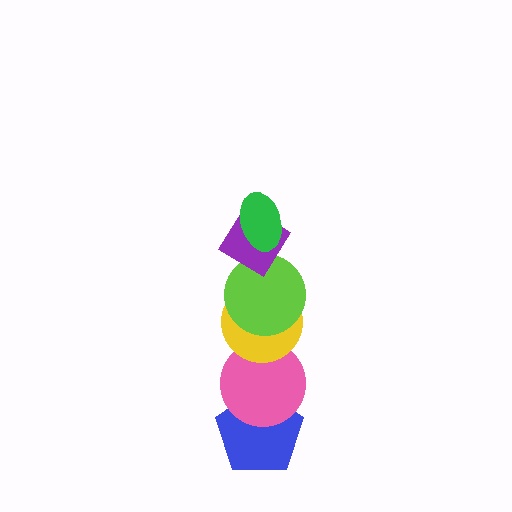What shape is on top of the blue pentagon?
The pink circle is on top of the blue pentagon.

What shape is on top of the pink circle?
The yellow circle is on top of the pink circle.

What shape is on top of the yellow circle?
The lime circle is on top of the yellow circle.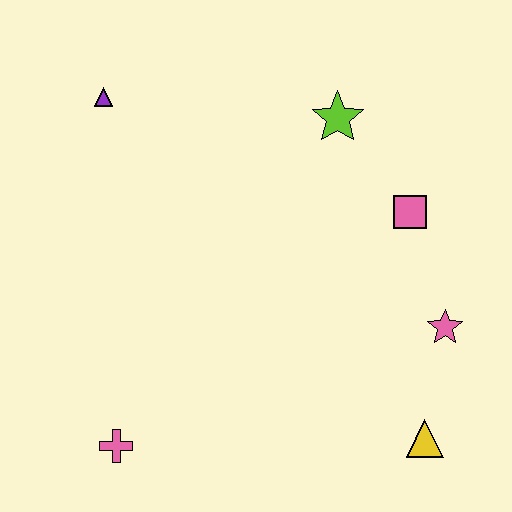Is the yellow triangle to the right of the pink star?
No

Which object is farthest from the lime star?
The pink cross is farthest from the lime star.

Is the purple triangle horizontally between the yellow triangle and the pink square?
No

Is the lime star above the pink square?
Yes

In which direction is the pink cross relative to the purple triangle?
The pink cross is below the purple triangle.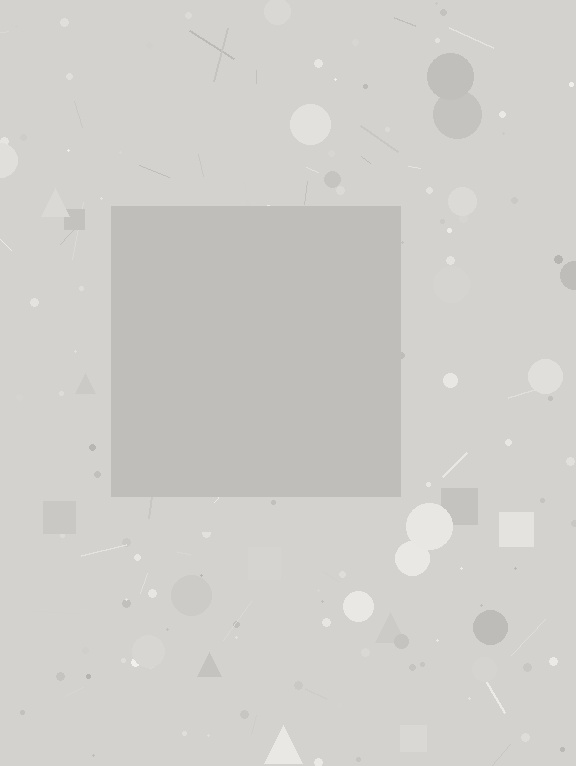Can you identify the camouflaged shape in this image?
The camouflaged shape is a square.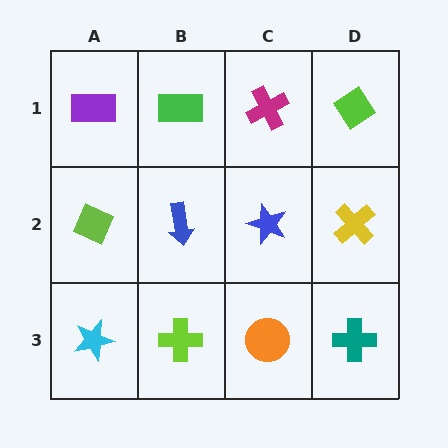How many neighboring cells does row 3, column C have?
3.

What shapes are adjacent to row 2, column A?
A purple rectangle (row 1, column A), a cyan star (row 3, column A), a blue arrow (row 2, column B).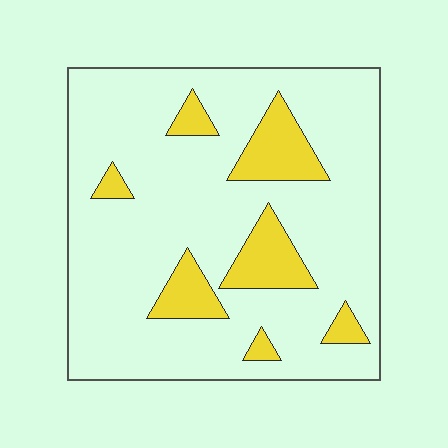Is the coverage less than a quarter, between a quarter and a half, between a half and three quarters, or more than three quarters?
Less than a quarter.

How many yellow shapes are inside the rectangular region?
7.